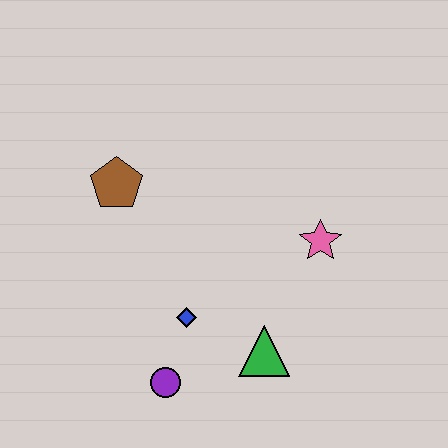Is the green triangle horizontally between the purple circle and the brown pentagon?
No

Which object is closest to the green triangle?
The blue diamond is closest to the green triangle.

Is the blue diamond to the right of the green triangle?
No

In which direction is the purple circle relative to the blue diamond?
The purple circle is below the blue diamond.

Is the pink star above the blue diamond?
Yes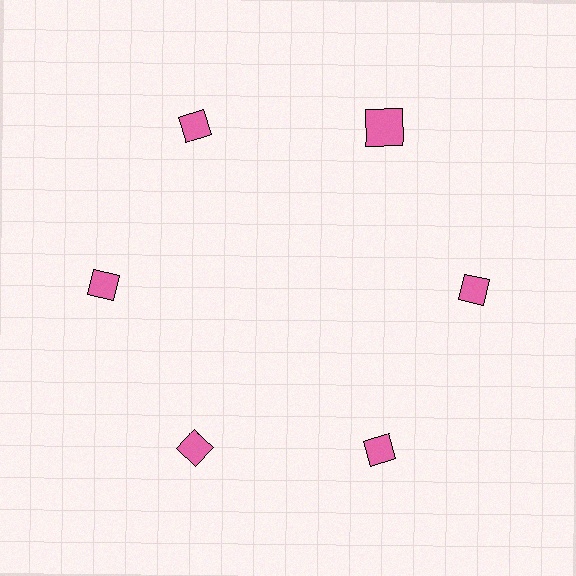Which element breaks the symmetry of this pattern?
The pink square at roughly the 1 o'clock position breaks the symmetry. All other shapes are pink diamonds.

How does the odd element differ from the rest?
It has a different shape: square instead of diamond.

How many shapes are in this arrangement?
There are 6 shapes arranged in a ring pattern.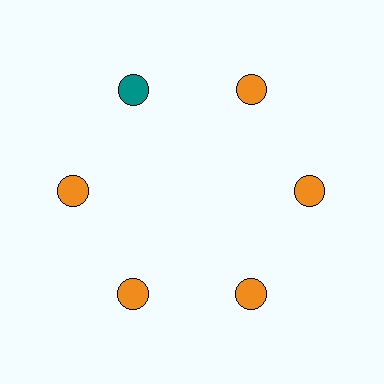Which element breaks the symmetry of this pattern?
The teal circle at roughly the 11 o'clock position breaks the symmetry. All other shapes are orange circles.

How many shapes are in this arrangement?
There are 6 shapes arranged in a ring pattern.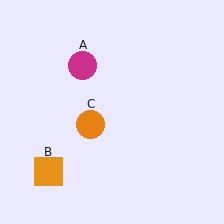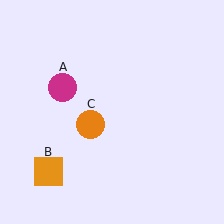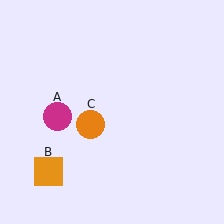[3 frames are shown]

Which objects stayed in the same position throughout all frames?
Orange square (object B) and orange circle (object C) remained stationary.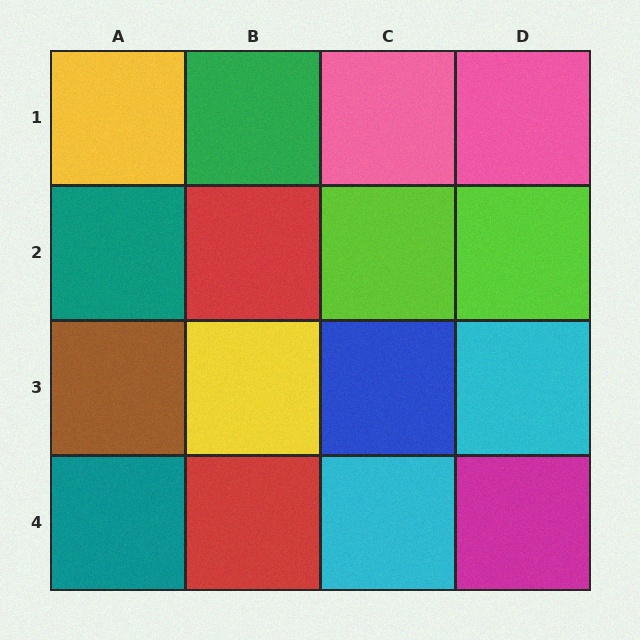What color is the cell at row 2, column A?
Teal.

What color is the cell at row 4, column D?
Magenta.